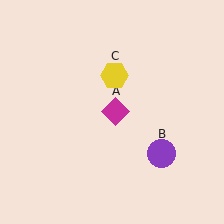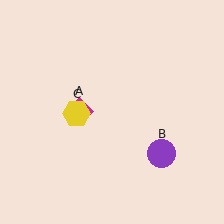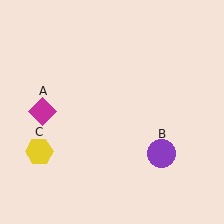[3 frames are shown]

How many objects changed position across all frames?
2 objects changed position: magenta diamond (object A), yellow hexagon (object C).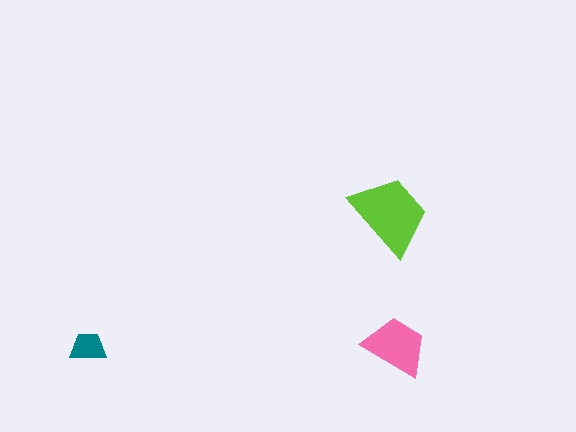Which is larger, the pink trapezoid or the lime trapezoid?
The lime one.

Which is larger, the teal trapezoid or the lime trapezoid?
The lime one.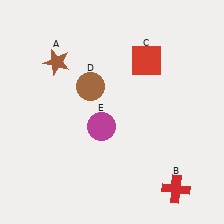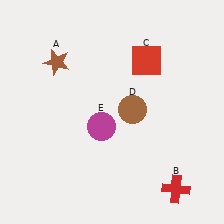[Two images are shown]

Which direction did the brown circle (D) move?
The brown circle (D) moved right.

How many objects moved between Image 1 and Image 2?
1 object moved between the two images.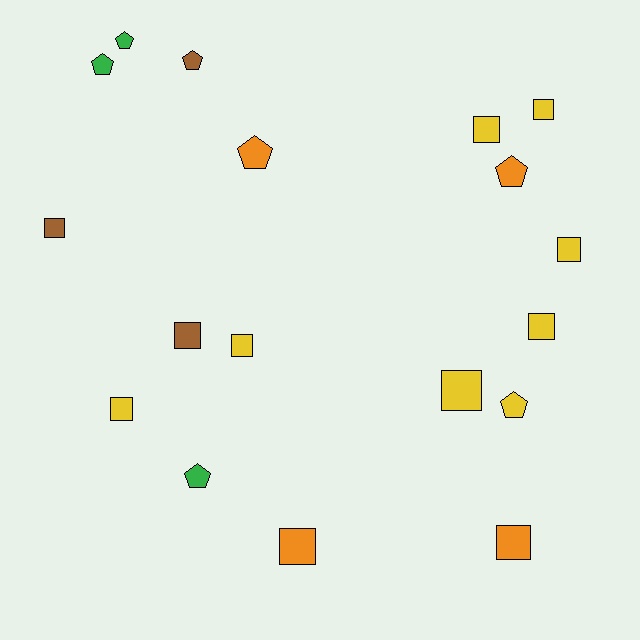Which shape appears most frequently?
Square, with 11 objects.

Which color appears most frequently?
Yellow, with 8 objects.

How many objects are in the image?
There are 18 objects.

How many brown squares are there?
There are 2 brown squares.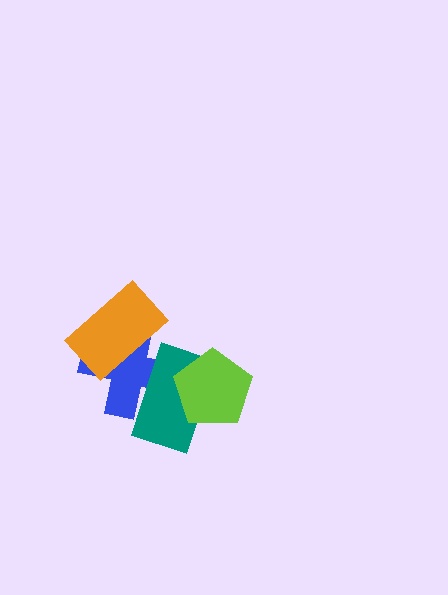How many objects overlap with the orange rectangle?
1 object overlaps with the orange rectangle.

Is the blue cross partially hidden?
Yes, it is partially covered by another shape.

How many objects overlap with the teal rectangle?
2 objects overlap with the teal rectangle.